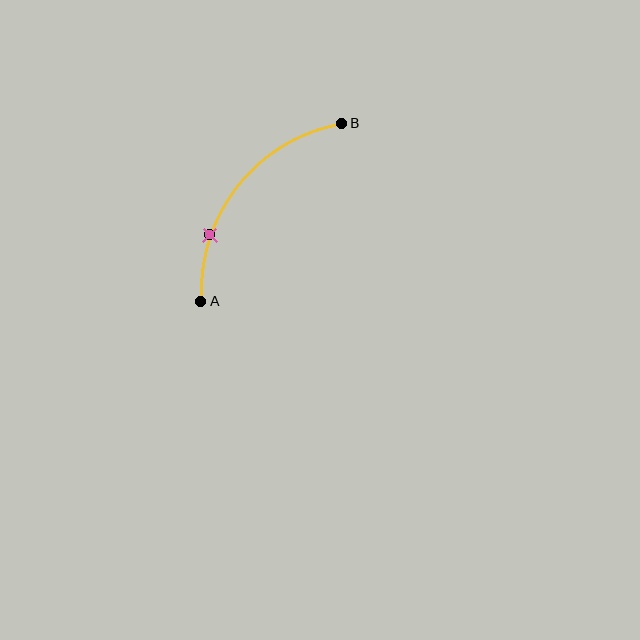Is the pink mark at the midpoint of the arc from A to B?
No. The pink mark lies on the arc but is closer to endpoint A. The arc midpoint would be at the point on the curve equidistant along the arc from both A and B.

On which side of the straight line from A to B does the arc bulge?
The arc bulges above and to the left of the straight line connecting A and B.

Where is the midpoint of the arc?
The arc midpoint is the point on the curve farthest from the straight line joining A and B. It sits above and to the left of that line.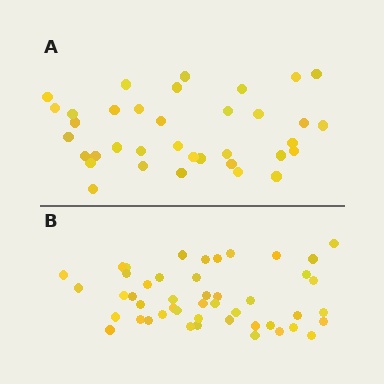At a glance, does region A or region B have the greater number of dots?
Region B (the bottom region) has more dots.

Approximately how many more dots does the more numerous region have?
Region B has roughly 12 or so more dots than region A.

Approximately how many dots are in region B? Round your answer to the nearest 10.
About 50 dots. (The exact count is 47, which rounds to 50.)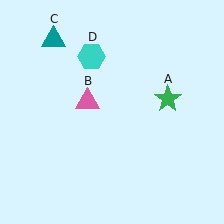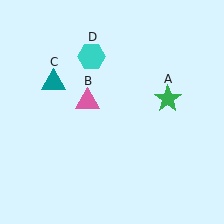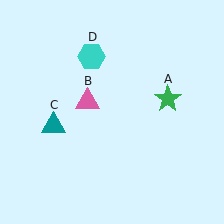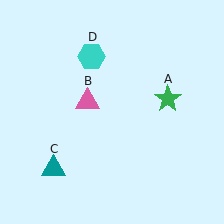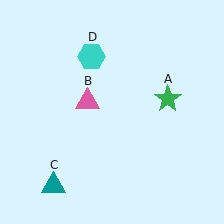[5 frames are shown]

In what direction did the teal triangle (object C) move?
The teal triangle (object C) moved down.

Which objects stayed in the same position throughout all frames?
Green star (object A) and pink triangle (object B) and cyan hexagon (object D) remained stationary.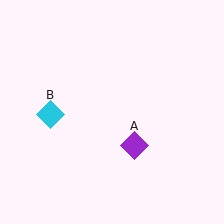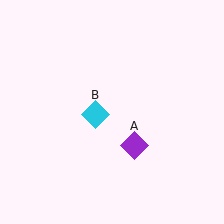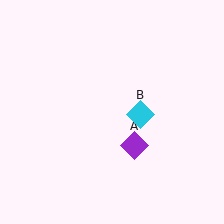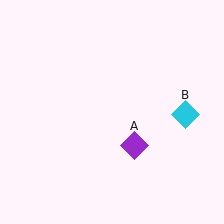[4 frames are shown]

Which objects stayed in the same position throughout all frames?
Purple diamond (object A) remained stationary.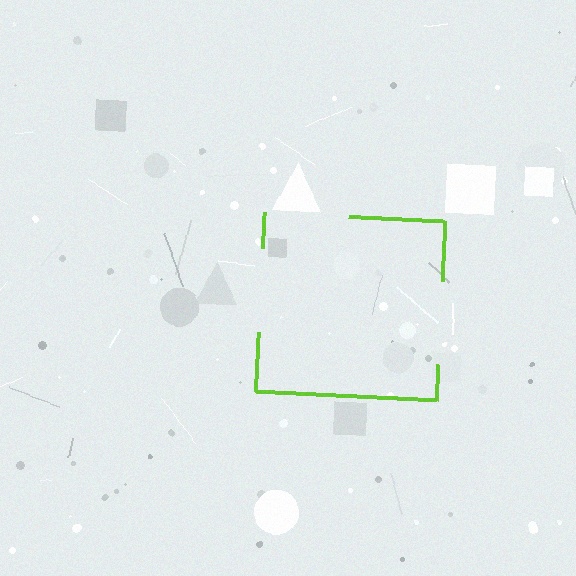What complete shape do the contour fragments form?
The contour fragments form a square.